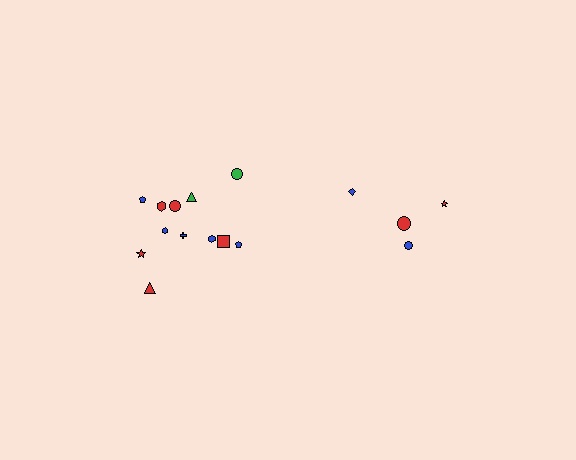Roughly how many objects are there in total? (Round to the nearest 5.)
Roughly 15 objects in total.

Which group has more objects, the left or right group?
The left group.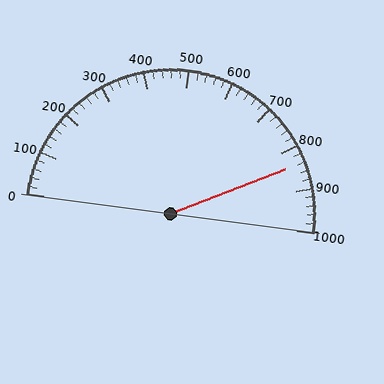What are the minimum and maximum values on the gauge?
The gauge ranges from 0 to 1000.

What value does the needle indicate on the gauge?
The needle indicates approximately 840.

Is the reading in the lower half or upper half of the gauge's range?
The reading is in the upper half of the range (0 to 1000).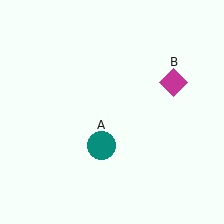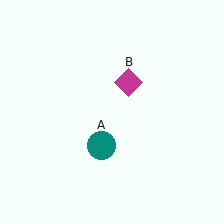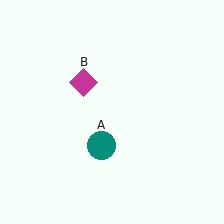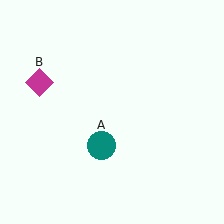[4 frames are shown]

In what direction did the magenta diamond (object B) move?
The magenta diamond (object B) moved left.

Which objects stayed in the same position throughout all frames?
Teal circle (object A) remained stationary.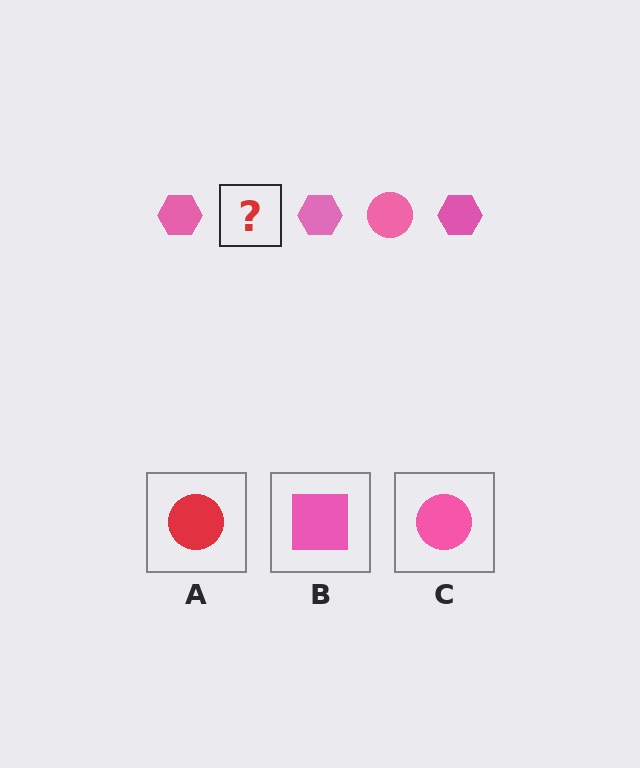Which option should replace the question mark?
Option C.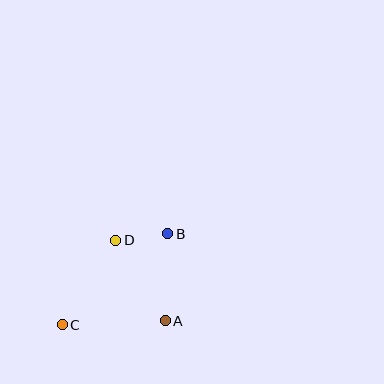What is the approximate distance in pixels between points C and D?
The distance between C and D is approximately 100 pixels.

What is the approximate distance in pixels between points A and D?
The distance between A and D is approximately 95 pixels.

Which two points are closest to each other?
Points B and D are closest to each other.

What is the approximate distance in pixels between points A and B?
The distance between A and B is approximately 87 pixels.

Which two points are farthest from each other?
Points B and C are farthest from each other.